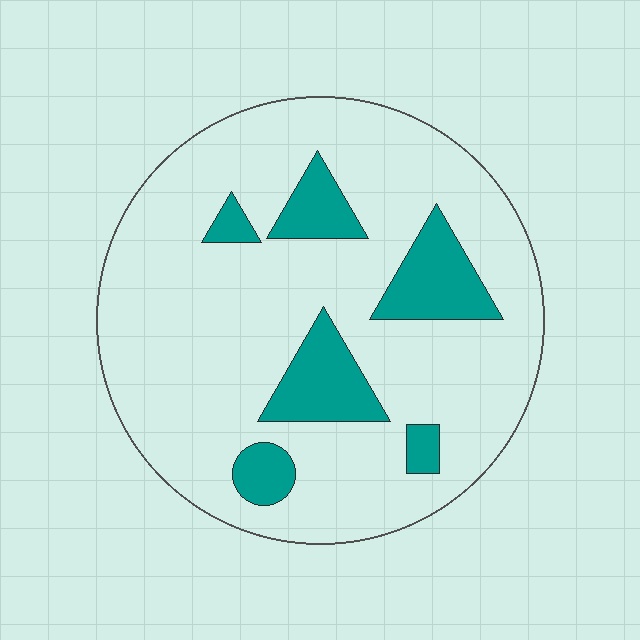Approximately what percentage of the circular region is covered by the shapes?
Approximately 15%.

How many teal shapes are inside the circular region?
6.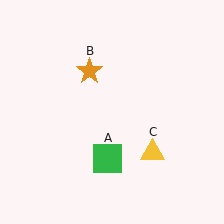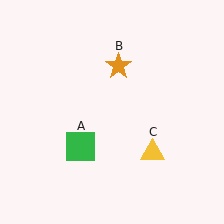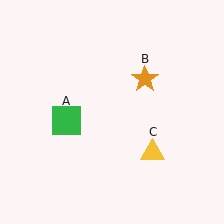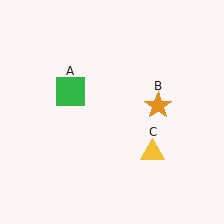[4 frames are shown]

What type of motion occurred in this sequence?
The green square (object A), orange star (object B) rotated clockwise around the center of the scene.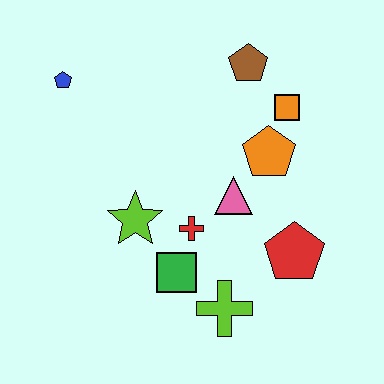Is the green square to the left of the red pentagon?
Yes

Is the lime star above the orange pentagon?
No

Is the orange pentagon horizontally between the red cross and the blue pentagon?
No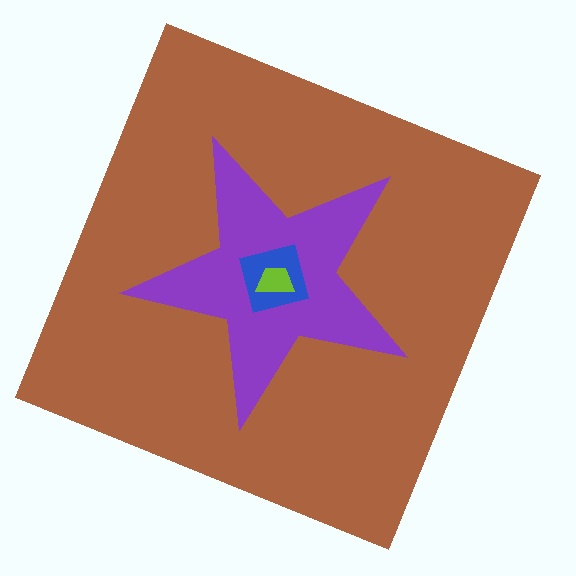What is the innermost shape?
The lime trapezoid.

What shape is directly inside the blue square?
The lime trapezoid.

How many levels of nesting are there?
4.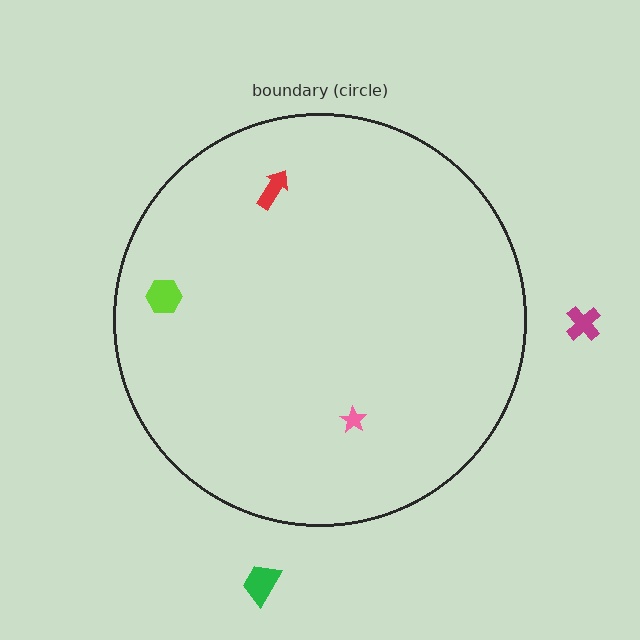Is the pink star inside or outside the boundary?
Inside.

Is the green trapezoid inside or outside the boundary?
Outside.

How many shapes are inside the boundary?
3 inside, 2 outside.